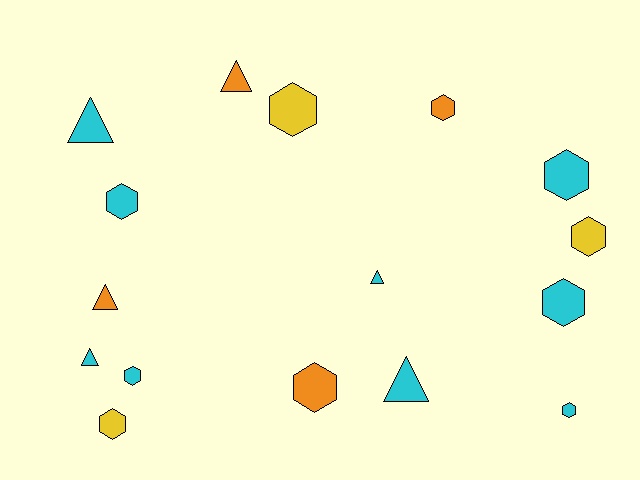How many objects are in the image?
There are 16 objects.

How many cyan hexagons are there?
There are 5 cyan hexagons.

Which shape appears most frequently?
Hexagon, with 10 objects.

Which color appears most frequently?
Cyan, with 9 objects.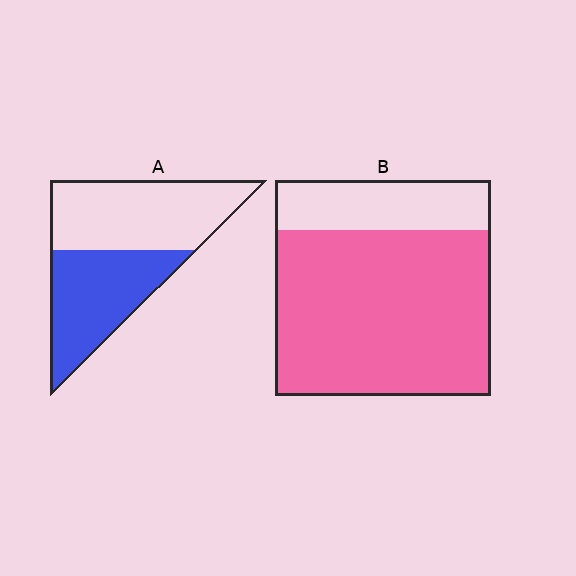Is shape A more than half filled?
No.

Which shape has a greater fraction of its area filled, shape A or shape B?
Shape B.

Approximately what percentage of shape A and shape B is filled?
A is approximately 45% and B is approximately 75%.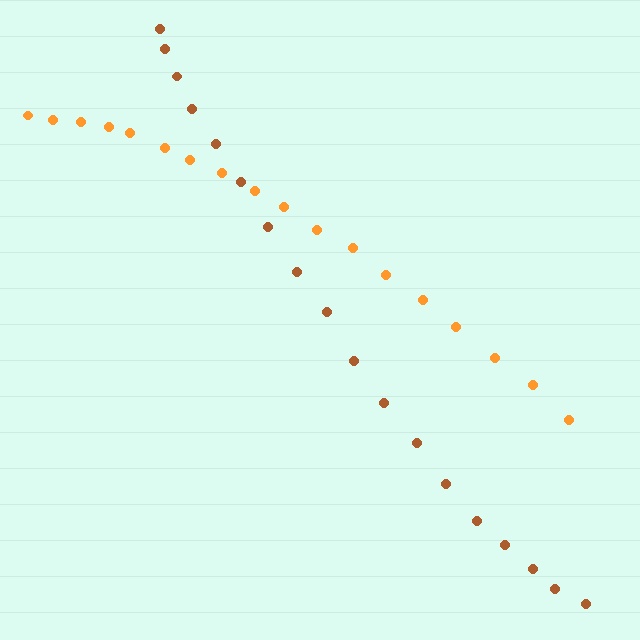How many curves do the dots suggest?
There are 2 distinct paths.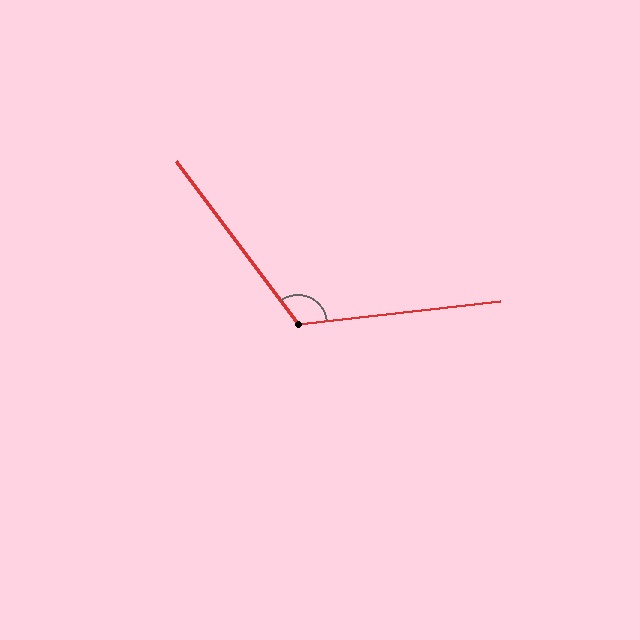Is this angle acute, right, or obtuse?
It is obtuse.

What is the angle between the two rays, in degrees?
Approximately 120 degrees.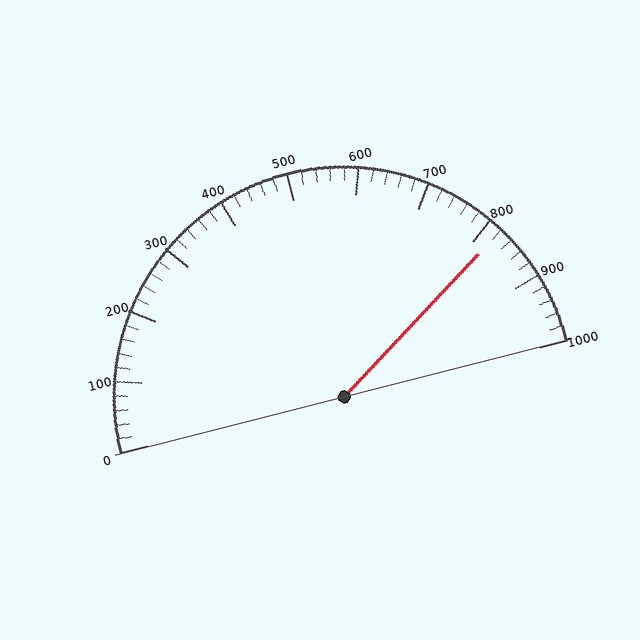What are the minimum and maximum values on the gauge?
The gauge ranges from 0 to 1000.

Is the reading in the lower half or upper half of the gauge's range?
The reading is in the upper half of the range (0 to 1000).